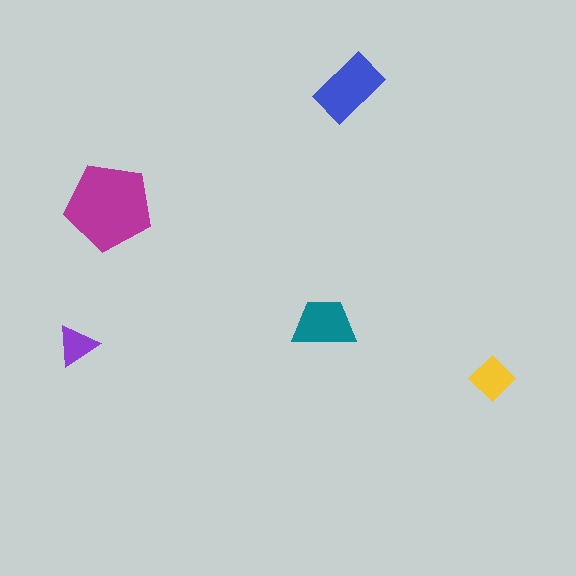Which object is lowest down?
The yellow diamond is bottommost.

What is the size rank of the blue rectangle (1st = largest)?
2nd.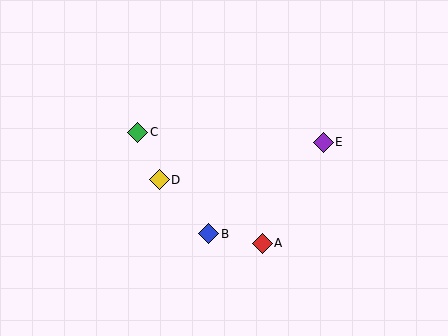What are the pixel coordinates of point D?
Point D is at (159, 180).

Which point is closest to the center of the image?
Point D at (159, 180) is closest to the center.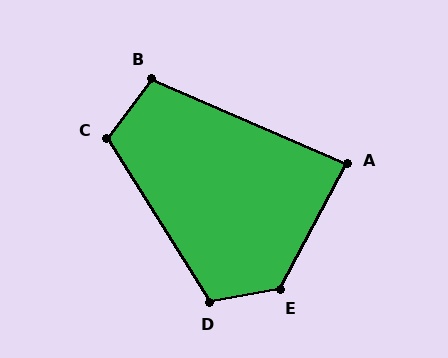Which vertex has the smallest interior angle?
A, at approximately 86 degrees.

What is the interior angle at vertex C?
Approximately 111 degrees (obtuse).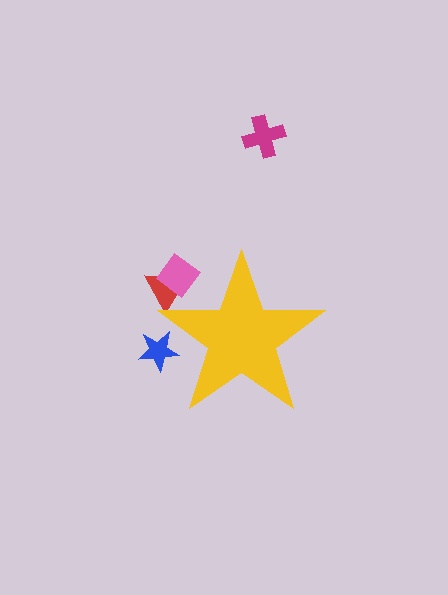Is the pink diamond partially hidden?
Yes, the pink diamond is partially hidden behind the yellow star.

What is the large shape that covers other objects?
A yellow star.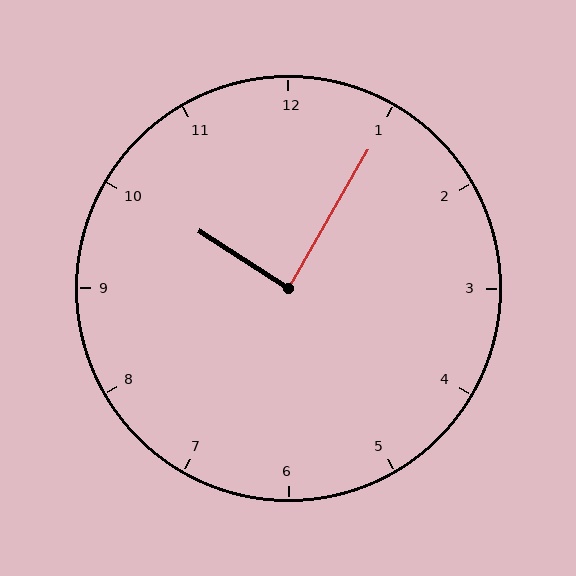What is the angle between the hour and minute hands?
Approximately 88 degrees.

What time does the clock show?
10:05.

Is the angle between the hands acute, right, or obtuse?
It is right.